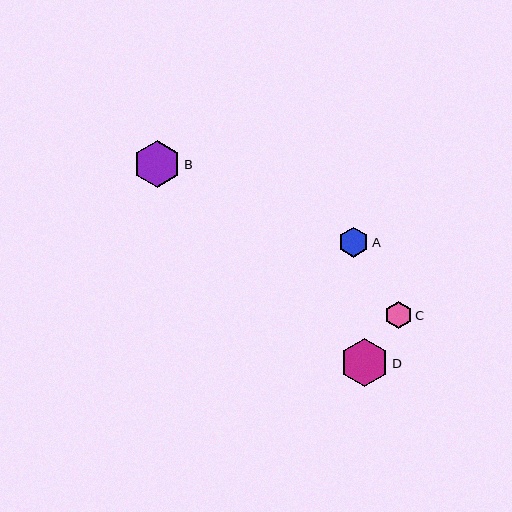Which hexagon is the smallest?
Hexagon C is the smallest with a size of approximately 27 pixels.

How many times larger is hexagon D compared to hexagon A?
Hexagon D is approximately 1.6 times the size of hexagon A.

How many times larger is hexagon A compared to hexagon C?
Hexagon A is approximately 1.1 times the size of hexagon C.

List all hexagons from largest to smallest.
From largest to smallest: D, B, A, C.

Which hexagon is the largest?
Hexagon D is the largest with a size of approximately 48 pixels.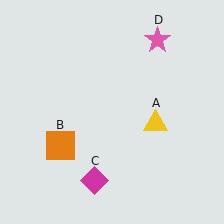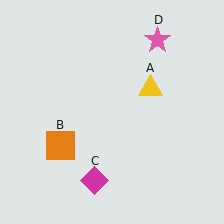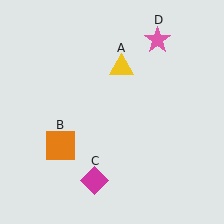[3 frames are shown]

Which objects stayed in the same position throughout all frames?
Orange square (object B) and magenta diamond (object C) and pink star (object D) remained stationary.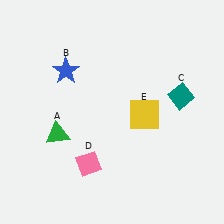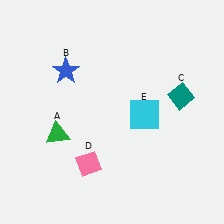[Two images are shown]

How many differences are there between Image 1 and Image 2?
There is 1 difference between the two images.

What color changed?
The square (E) changed from yellow in Image 1 to cyan in Image 2.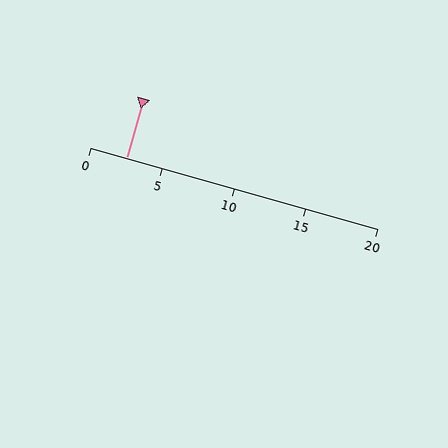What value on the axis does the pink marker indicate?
The marker indicates approximately 2.5.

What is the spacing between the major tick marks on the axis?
The major ticks are spaced 5 apart.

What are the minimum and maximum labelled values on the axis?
The axis runs from 0 to 20.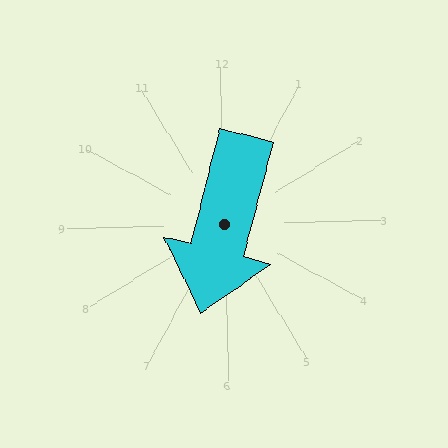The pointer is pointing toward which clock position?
Roughly 7 o'clock.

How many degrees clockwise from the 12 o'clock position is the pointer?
Approximately 196 degrees.